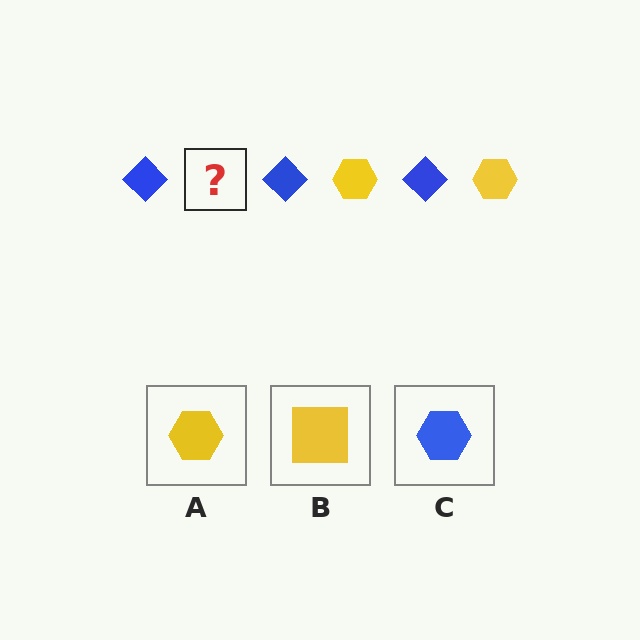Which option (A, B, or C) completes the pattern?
A.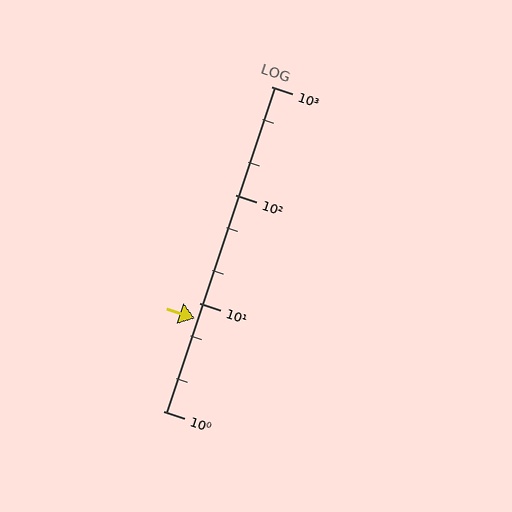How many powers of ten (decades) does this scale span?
The scale spans 3 decades, from 1 to 1000.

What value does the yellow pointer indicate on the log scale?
The pointer indicates approximately 7.2.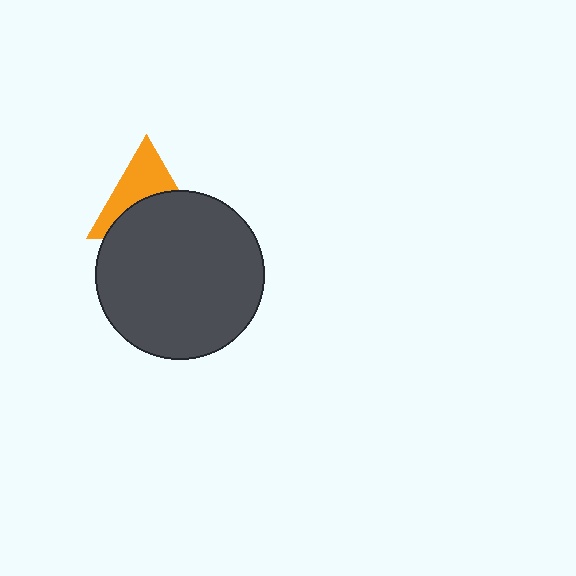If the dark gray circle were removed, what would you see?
You would see the complete orange triangle.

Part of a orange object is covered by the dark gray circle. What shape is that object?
It is a triangle.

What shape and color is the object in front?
The object in front is a dark gray circle.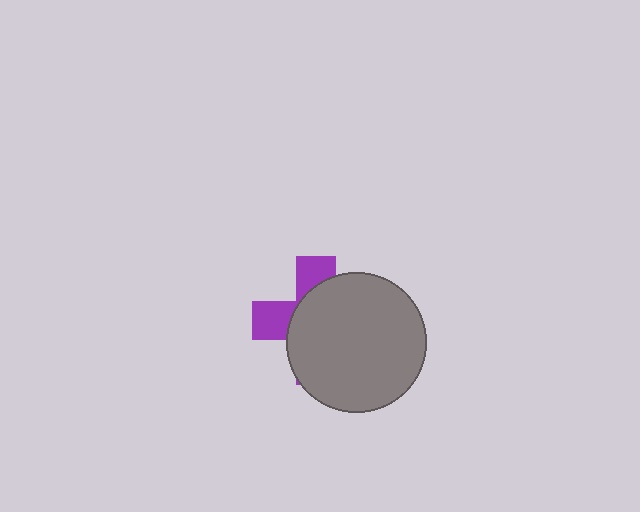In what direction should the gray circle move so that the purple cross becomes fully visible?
The gray circle should move right. That is the shortest direction to clear the overlap and leave the purple cross fully visible.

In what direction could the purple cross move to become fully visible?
The purple cross could move left. That would shift it out from behind the gray circle entirely.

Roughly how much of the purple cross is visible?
A small part of it is visible (roughly 32%).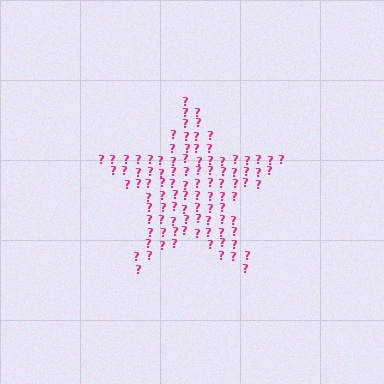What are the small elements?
The small elements are question marks.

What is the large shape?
The large shape is a star.